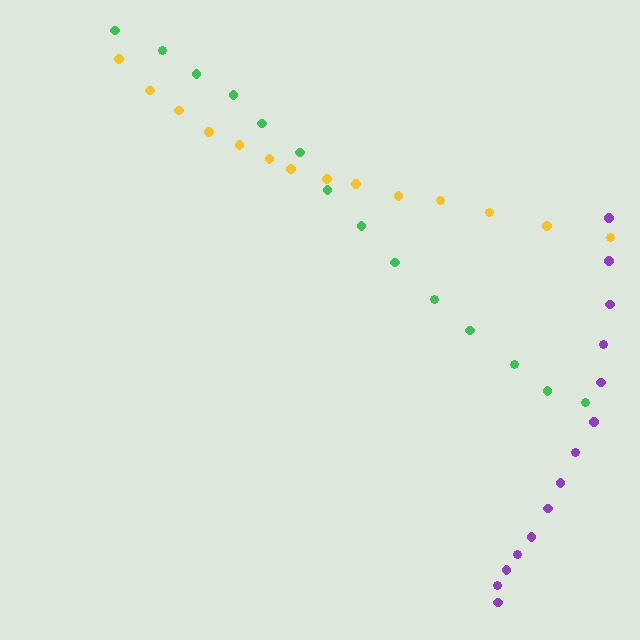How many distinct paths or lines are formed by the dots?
There are 3 distinct paths.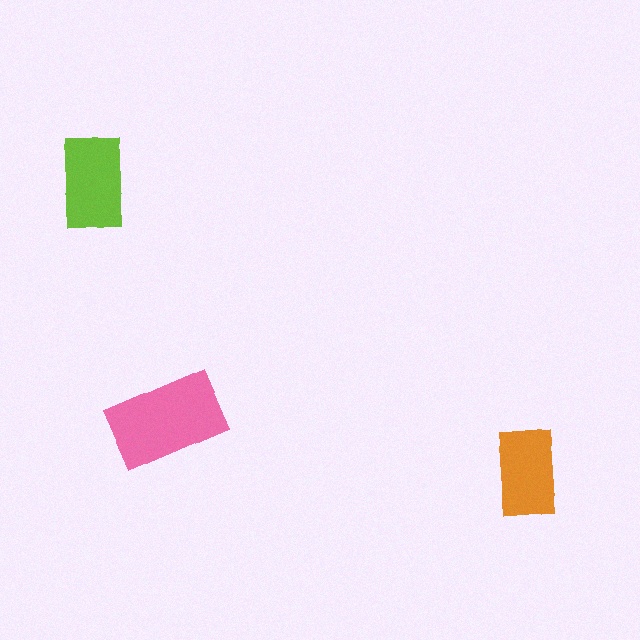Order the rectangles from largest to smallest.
the pink one, the lime one, the orange one.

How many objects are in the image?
There are 3 objects in the image.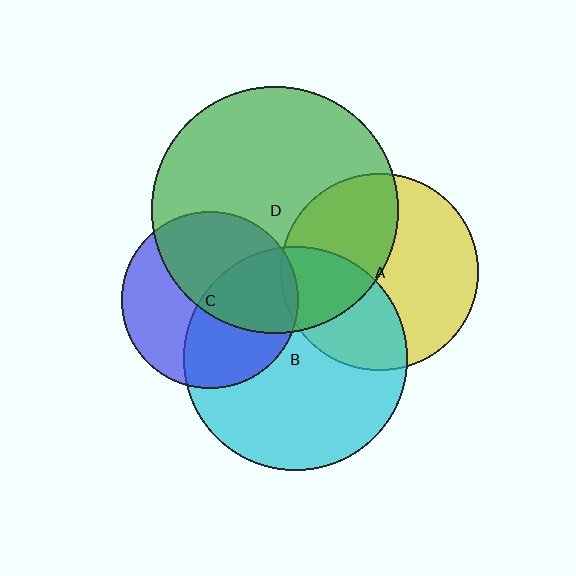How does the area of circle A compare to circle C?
Approximately 1.3 times.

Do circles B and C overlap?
Yes.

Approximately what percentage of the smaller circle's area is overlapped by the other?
Approximately 45%.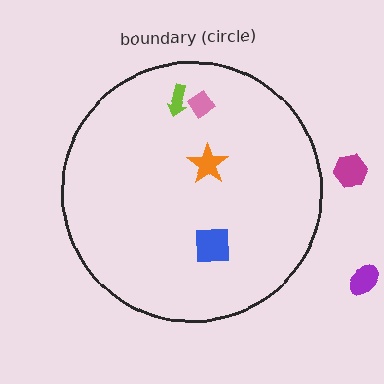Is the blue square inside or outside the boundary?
Inside.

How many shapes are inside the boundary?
4 inside, 2 outside.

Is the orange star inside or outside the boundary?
Inside.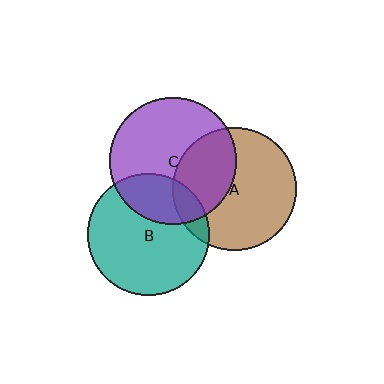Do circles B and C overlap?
Yes.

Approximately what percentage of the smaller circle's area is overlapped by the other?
Approximately 30%.